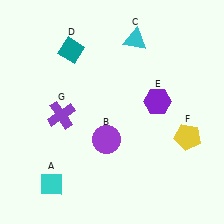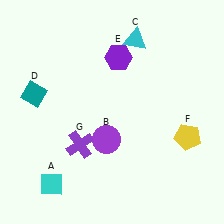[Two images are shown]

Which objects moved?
The objects that moved are: the teal diamond (D), the purple hexagon (E), the purple cross (G).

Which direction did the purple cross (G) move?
The purple cross (G) moved down.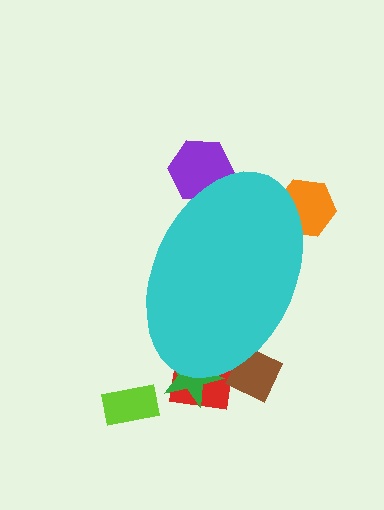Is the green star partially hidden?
Yes, the green star is partially hidden behind the cyan ellipse.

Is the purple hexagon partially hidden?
Yes, the purple hexagon is partially hidden behind the cyan ellipse.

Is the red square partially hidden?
Yes, the red square is partially hidden behind the cyan ellipse.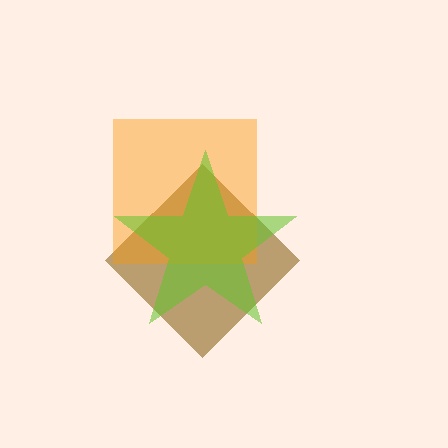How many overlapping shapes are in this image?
There are 3 overlapping shapes in the image.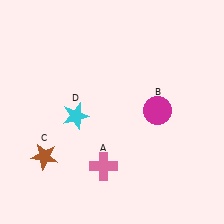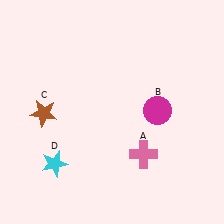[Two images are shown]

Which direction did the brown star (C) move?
The brown star (C) moved up.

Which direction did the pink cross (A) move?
The pink cross (A) moved right.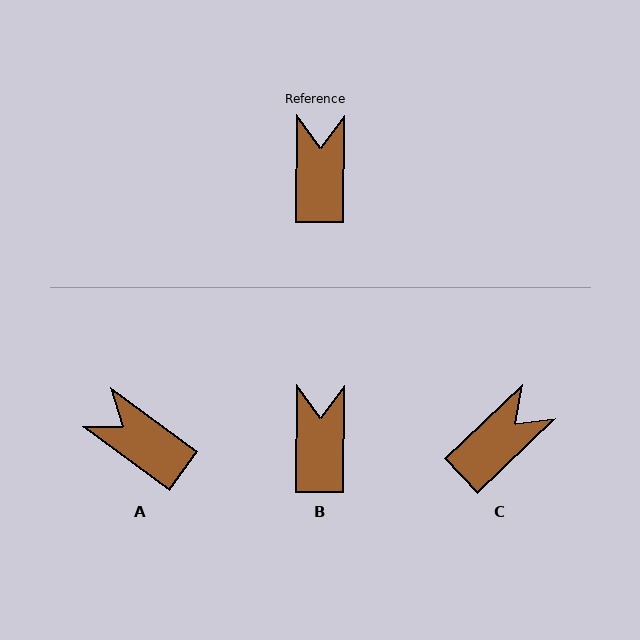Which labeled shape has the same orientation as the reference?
B.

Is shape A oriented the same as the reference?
No, it is off by about 54 degrees.